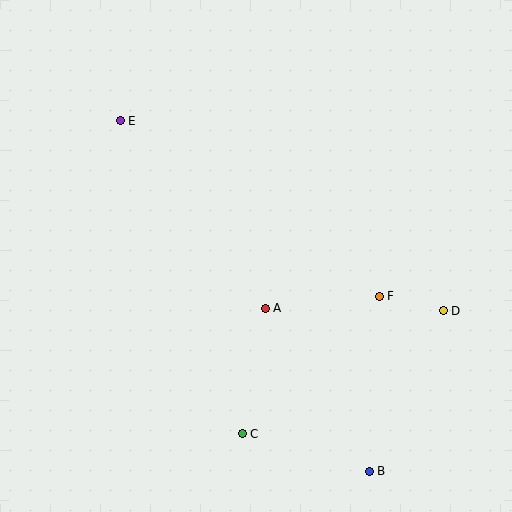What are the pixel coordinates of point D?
Point D is at (443, 311).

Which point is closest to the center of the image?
Point A at (265, 308) is closest to the center.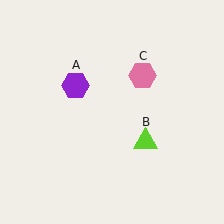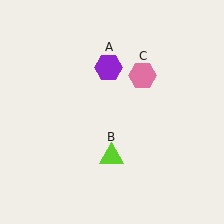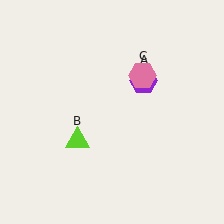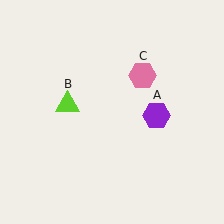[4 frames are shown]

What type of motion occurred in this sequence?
The purple hexagon (object A), lime triangle (object B) rotated clockwise around the center of the scene.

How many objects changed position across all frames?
2 objects changed position: purple hexagon (object A), lime triangle (object B).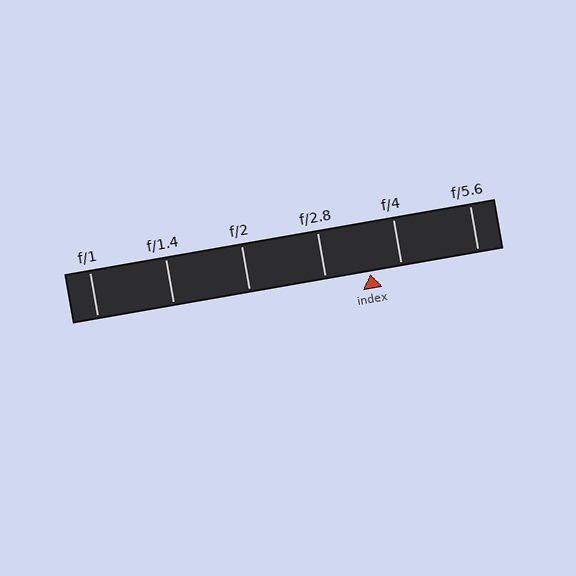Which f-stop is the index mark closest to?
The index mark is closest to f/4.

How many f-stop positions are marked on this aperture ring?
There are 6 f-stop positions marked.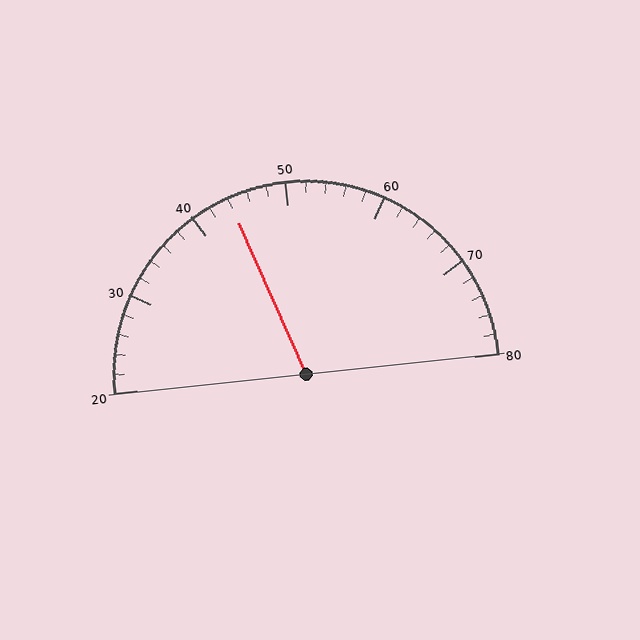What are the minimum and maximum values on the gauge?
The gauge ranges from 20 to 80.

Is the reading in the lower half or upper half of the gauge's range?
The reading is in the lower half of the range (20 to 80).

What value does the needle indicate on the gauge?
The needle indicates approximately 44.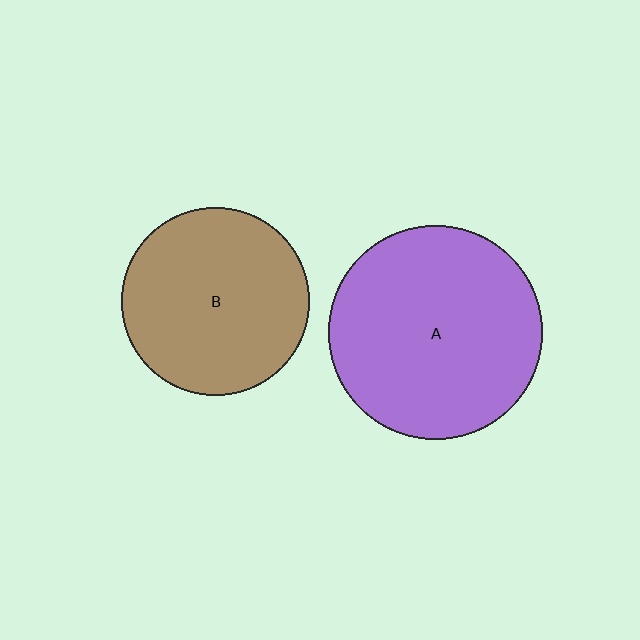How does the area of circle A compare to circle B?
Approximately 1.3 times.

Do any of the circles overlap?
No, none of the circles overlap.